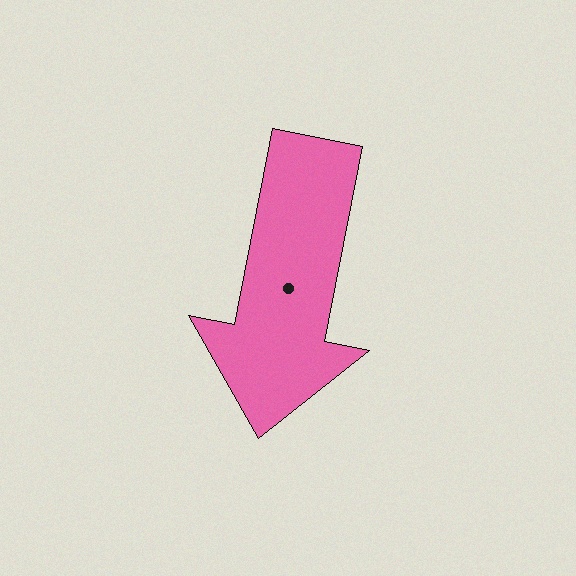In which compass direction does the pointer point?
South.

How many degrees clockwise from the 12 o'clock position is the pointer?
Approximately 191 degrees.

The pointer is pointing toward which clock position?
Roughly 6 o'clock.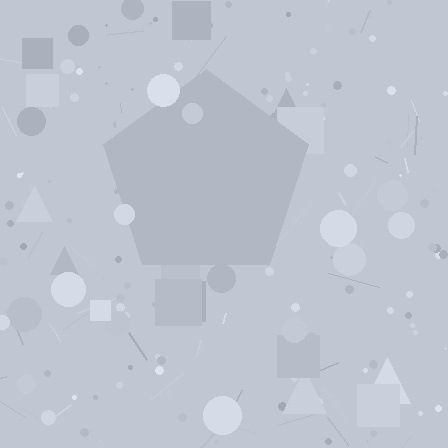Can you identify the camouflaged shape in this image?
The camouflaged shape is a pentagon.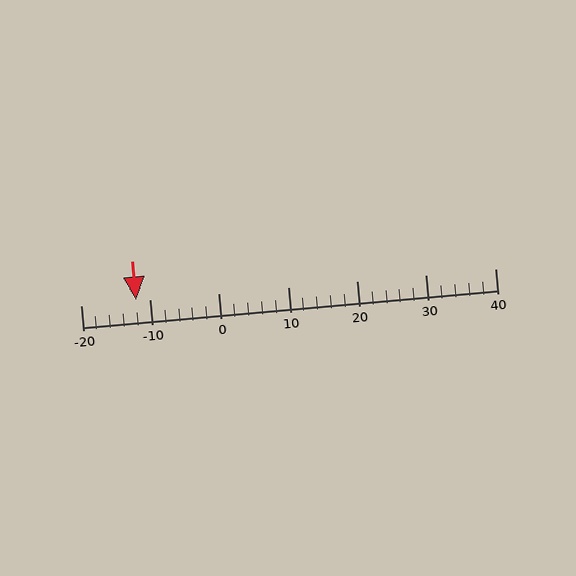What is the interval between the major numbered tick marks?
The major tick marks are spaced 10 units apart.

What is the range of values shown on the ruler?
The ruler shows values from -20 to 40.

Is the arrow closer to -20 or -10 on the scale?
The arrow is closer to -10.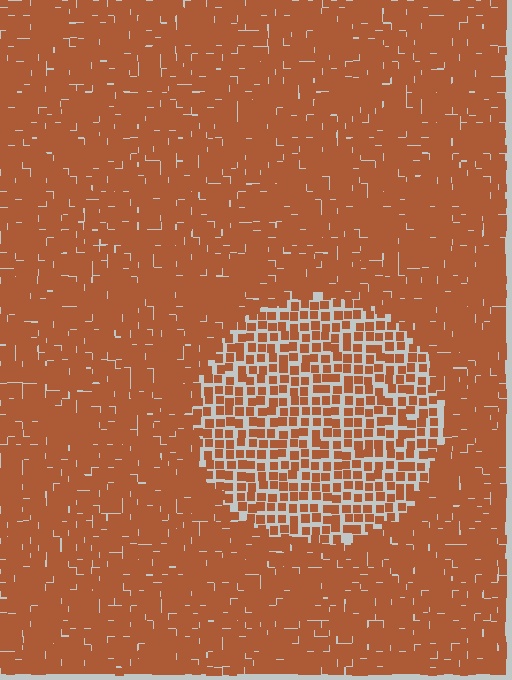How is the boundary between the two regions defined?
The boundary is defined by a change in element density (approximately 1.9x ratio). All elements are the same color, size, and shape.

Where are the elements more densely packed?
The elements are more densely packed outside the circle boundary.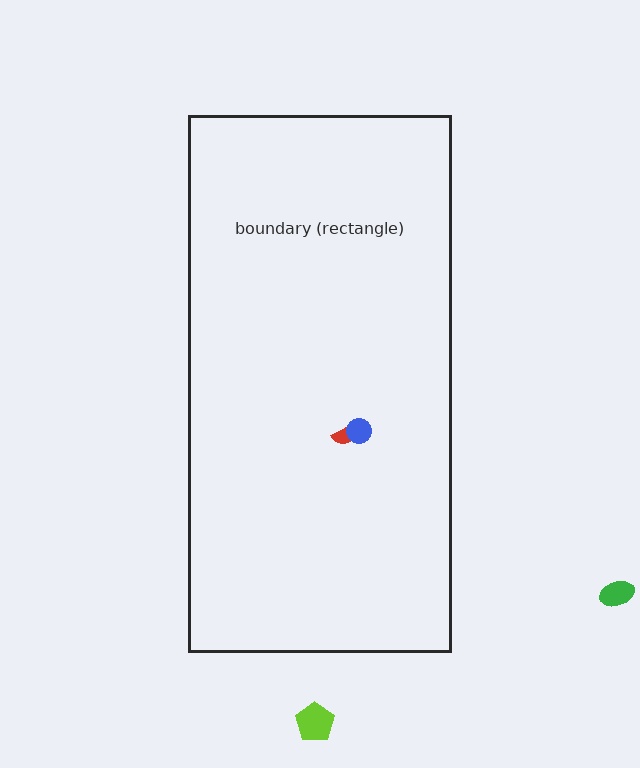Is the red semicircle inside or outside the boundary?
Inside.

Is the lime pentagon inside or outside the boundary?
Outside.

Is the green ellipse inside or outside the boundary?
Outside.